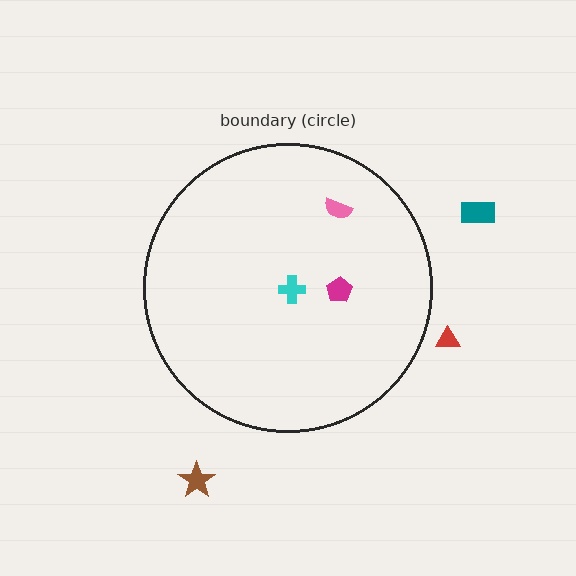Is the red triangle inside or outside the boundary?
Outside.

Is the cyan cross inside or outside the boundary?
Inside.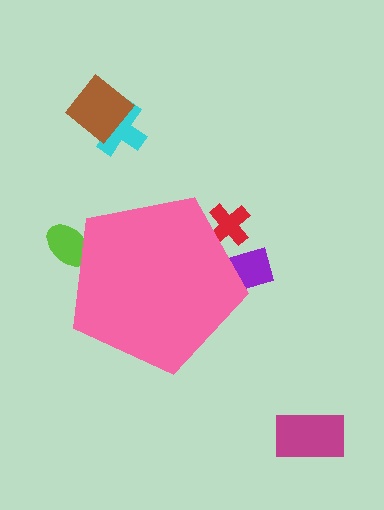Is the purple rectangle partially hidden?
Yes, the purple rectangle is partially hidden behind the pink pentagon.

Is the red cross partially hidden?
Yes, the red cross is partially hidden behind the pink pentagon.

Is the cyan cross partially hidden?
No, the cyan cross is fully visible.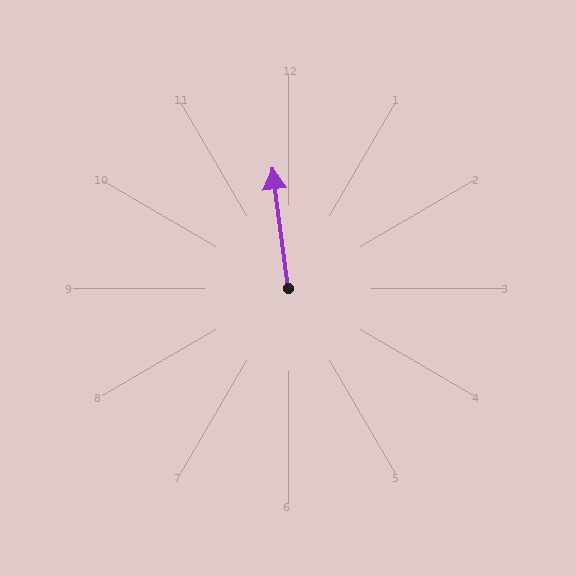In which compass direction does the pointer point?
North.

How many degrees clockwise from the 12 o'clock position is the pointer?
Approximately 352 degrees.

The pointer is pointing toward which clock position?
Roughly 12 o'clock.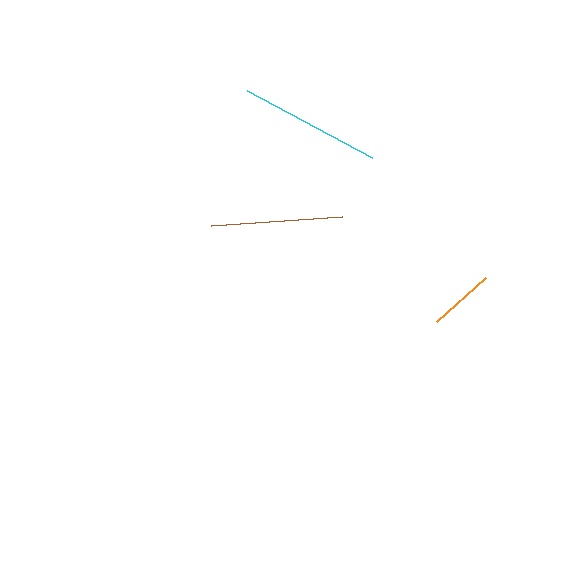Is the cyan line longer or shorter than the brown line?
The cyan line is longer than the brown line.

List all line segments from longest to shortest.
From longest to shortest: cyan, brown, orange.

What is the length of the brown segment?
The brown segment is approximately 132 pixels long.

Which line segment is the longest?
The cyan line is the longest at approximately 142 pixels.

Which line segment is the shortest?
The orange line is the shortest at approximately 66 pixels.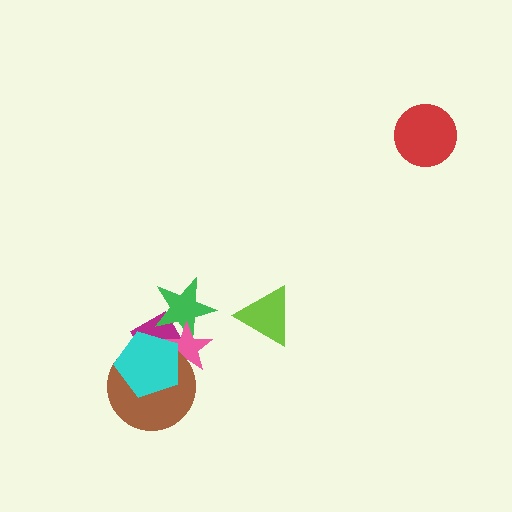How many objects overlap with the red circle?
0 objects overlap with the red circle.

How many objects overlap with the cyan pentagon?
3 objects overlap with the cyan pentagon.